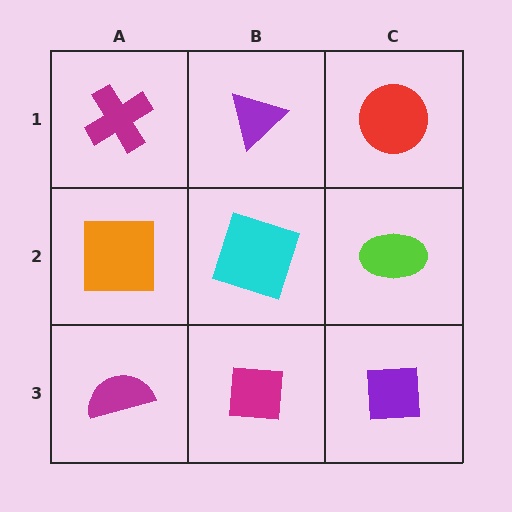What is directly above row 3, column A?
An orange square.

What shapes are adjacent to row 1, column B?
A cyan square (row 2, column B), a magenta cross (row 1, column A), a red circle (row 1, column C).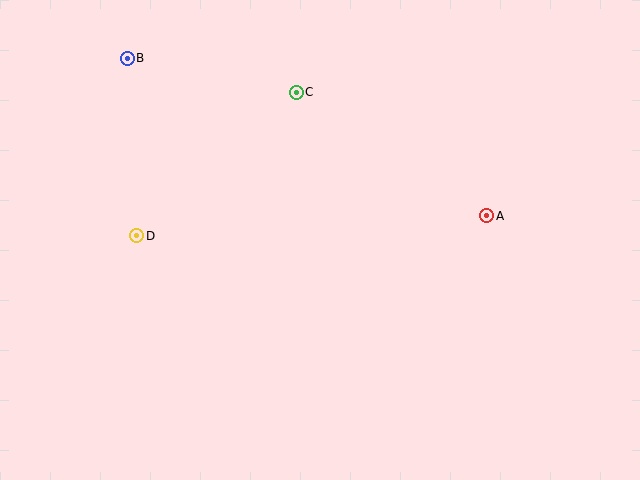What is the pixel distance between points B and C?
The distance between B and C is 172 pixels.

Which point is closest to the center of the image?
Point C at (296, 92) is closest to the center.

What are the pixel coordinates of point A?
Point A is at (487, 216).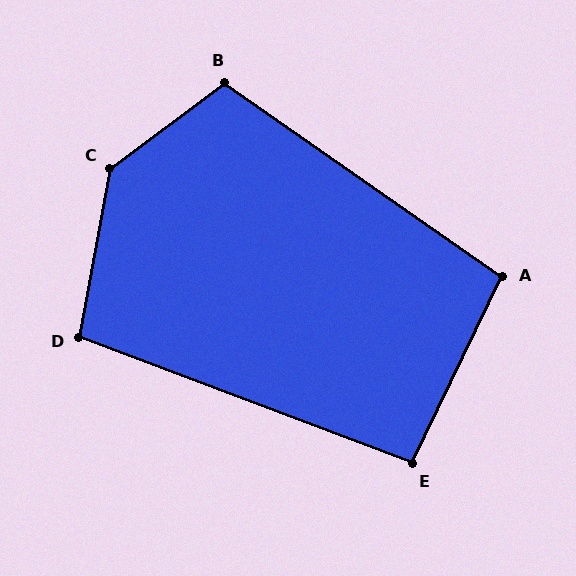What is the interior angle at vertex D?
Approximately 101 degrees (obtuse).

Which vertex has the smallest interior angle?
E, at approximately 95 degrees.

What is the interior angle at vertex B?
Approximately 108 degrees (obtuse).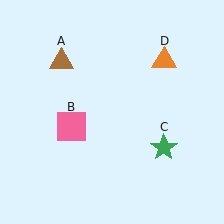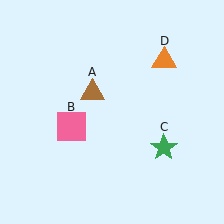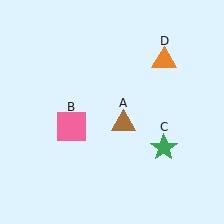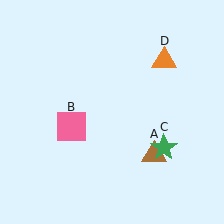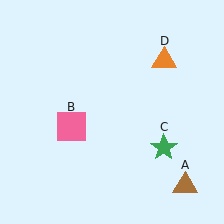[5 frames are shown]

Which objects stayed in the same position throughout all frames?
Pink square (object B) and green star (object C) and orange triangle (object D) remained stationary.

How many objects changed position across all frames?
1 object changed position: brown triangle (object A).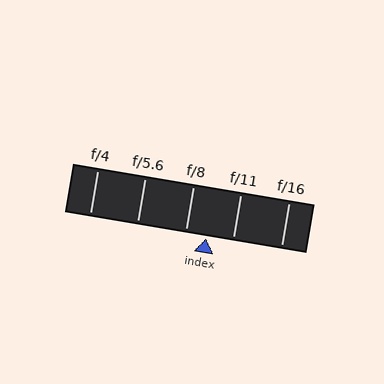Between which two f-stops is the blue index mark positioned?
The index mark is between f/8 and f/11.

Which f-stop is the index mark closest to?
The index mark is closest to f/8.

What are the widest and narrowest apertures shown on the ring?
The widest aperture shown is f/4 and the narrowest is f/16.